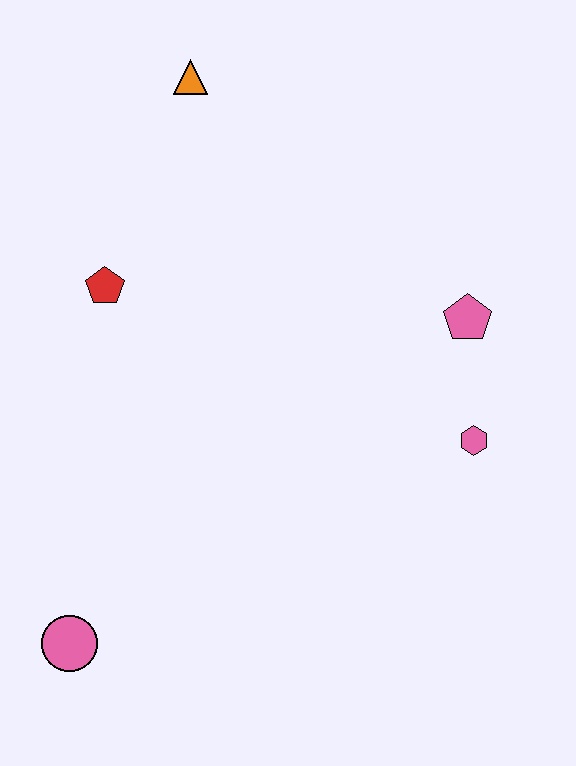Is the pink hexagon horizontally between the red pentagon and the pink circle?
No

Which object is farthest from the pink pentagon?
The pink circle is farthest from the pink pentagon.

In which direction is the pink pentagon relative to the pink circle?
The pink pentagon is to the right of the pink circle.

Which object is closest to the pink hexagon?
The pink pentagon is closest to the pink hexagon.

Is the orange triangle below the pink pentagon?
No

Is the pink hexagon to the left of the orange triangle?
No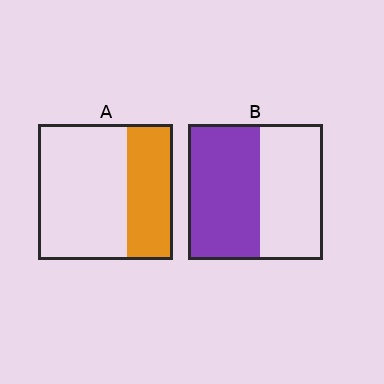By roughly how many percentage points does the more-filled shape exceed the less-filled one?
By roughly 20 percentage points (B over A).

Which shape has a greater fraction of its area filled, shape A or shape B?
Shape B.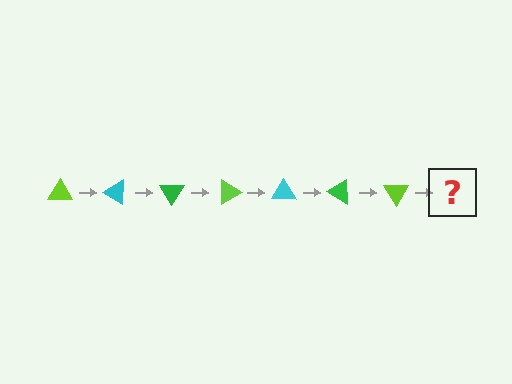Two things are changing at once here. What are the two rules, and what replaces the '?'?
The two rules are that it rotates 30 degrees each step and the color cycles through lime, cyan, and green. The '?' should be a cyan triangle, rotated 210 degrees from the start.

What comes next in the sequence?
The next element should be a cyan triangle, rotated 210 degrees from the start.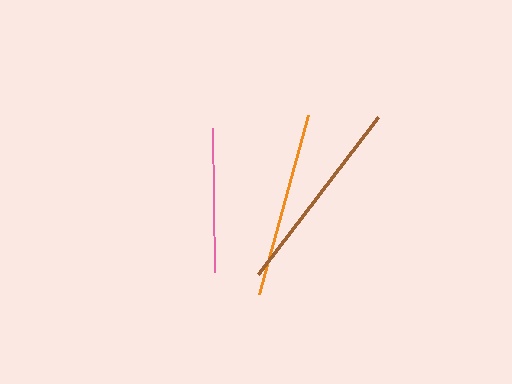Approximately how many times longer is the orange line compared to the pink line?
The orange line is approximately 1.3 times the length of the pink line.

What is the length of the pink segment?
The pink segment is approximately 144 pixels long.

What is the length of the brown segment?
The brown segment is approximately 197 pixels long.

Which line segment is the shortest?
The pink line is the shortest at approximately 144 pixels.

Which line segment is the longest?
The brown line is the longest at approximately 197 pixels.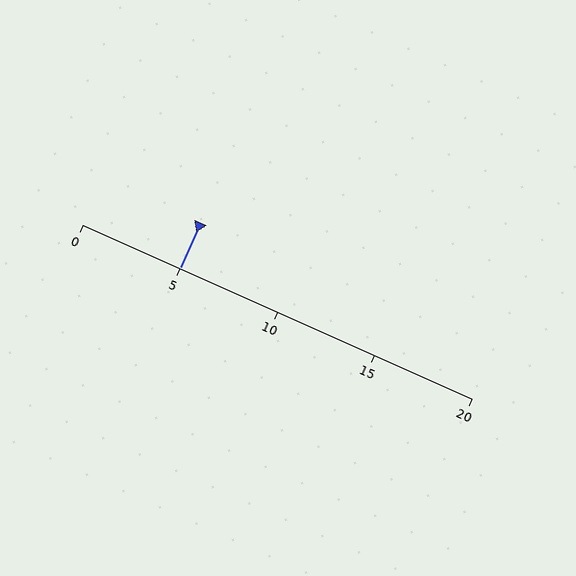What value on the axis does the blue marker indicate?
The marker indicates approximately 5.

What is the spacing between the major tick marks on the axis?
The major ticks are spaced 5 apart.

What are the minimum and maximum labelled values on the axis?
The axis runs from 0 to 20.